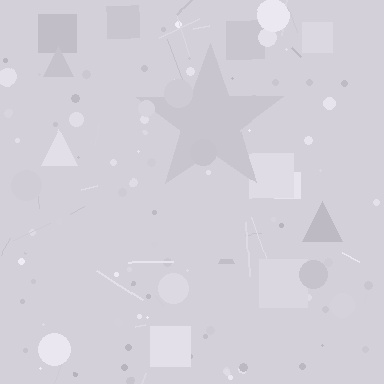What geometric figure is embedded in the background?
A star is embedded in the background.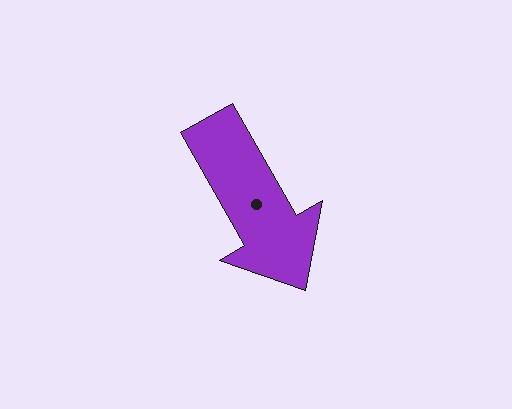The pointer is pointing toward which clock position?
Roughly 5 o'clock.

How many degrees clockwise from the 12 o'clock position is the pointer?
Approximately 150 degrees.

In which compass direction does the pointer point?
Southeast.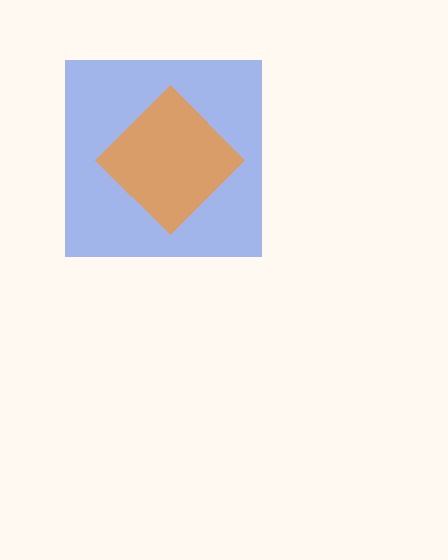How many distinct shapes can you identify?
There are 2 distinct shapes: a blue square, an orange diamond.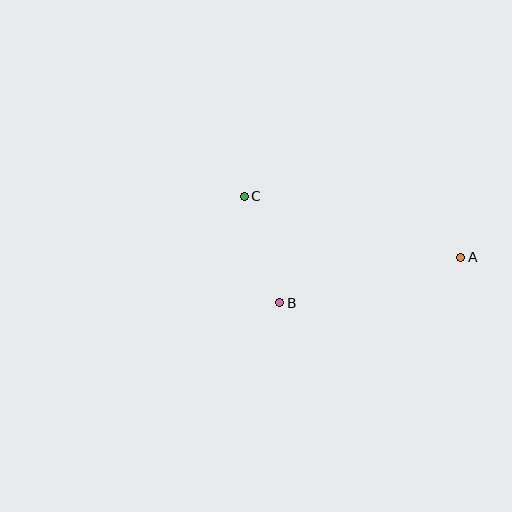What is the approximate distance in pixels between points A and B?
The distance between A and B is approximately 186 pixels.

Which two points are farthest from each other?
Points A and C are farthest from each other.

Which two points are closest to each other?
Points B and C are closest to each other.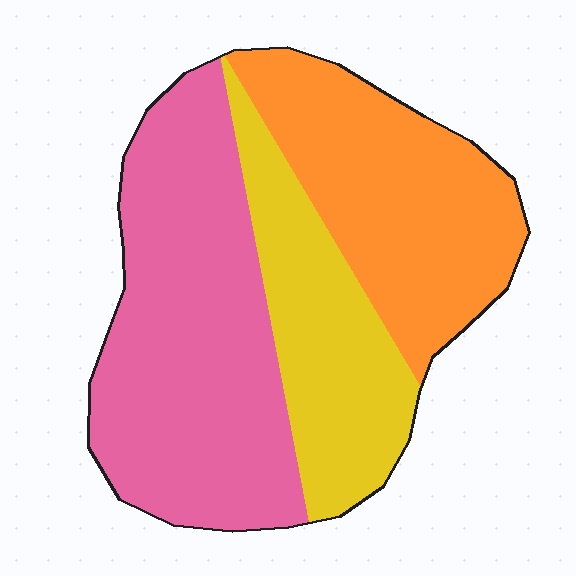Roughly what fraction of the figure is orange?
Orange takes up between a quarter and a half of the figure.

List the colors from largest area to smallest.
From largest to smallest: pink, orange, yellow.